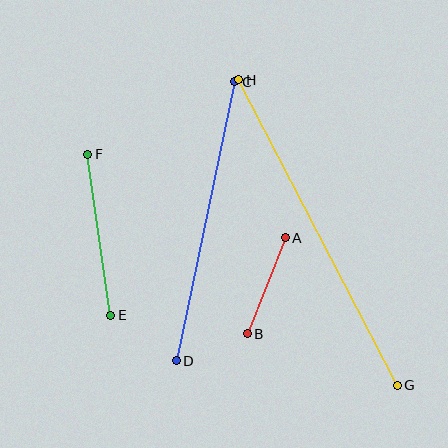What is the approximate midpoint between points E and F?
The midpoint is at approximately (99, 235) pixels.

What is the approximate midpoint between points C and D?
The midpoint is at approximately (205, 221) pixels.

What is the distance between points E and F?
The distance is approximately 163 pixels.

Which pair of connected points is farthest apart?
Points G and H are farthest apart.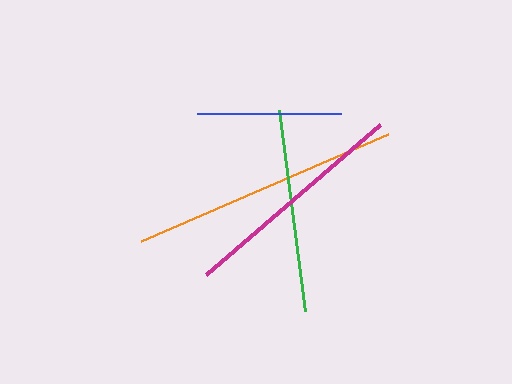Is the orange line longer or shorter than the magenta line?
The orange line is longer than the magenta line.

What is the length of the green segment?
The green segment is approximately 203 pixels long.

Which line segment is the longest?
The orange line is the longest at approximately 269 pixels.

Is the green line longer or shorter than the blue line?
The green line is longer than the blue line.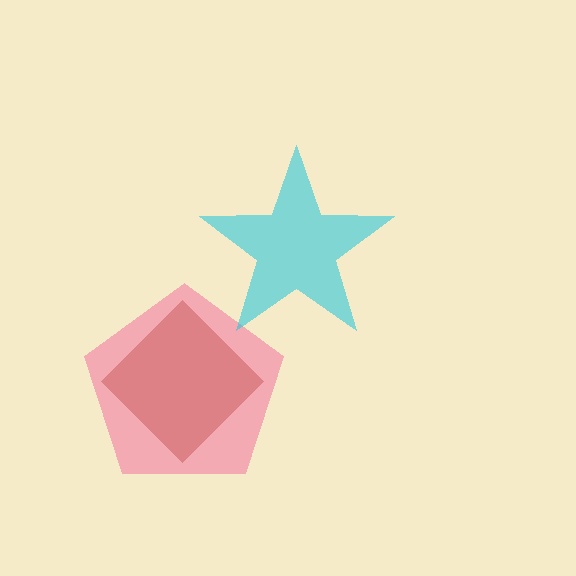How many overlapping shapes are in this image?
There are 3 overlapping shapes in the image.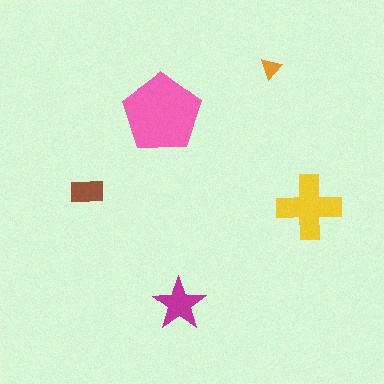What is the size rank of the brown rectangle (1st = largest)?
4th.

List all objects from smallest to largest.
The orange triangle, the brown rectangle, the magenta star, the yellow cross, the pink pentagon.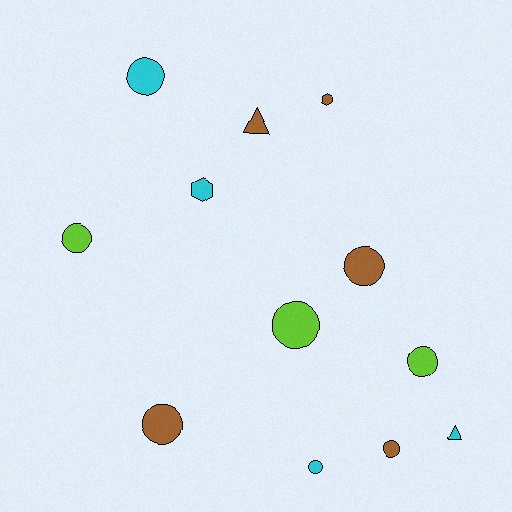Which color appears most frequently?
Brown, with 5 objects.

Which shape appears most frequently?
Circle, with 8 objects.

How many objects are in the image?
There are 12 objects.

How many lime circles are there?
There are 3 lime circles.